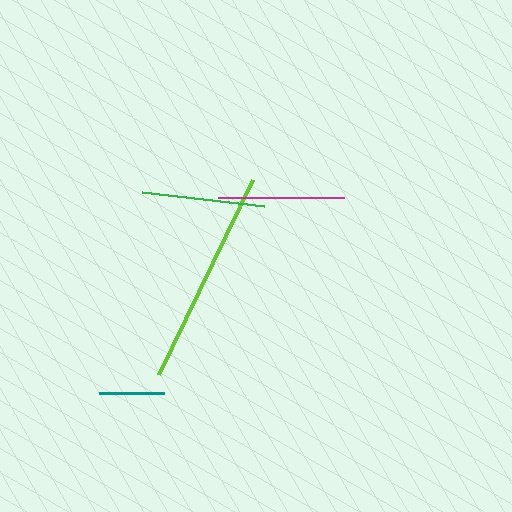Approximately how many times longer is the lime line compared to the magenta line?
The lime line is approximately 1.7 times the length of the magenta line.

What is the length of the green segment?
The green segment is approximately 123 pixels long.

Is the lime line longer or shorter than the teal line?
The lime line is longer than the teal line.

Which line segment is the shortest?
The teal line is the shortest at approximately 65 pixels.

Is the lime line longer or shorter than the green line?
The lime line is longer than the green line.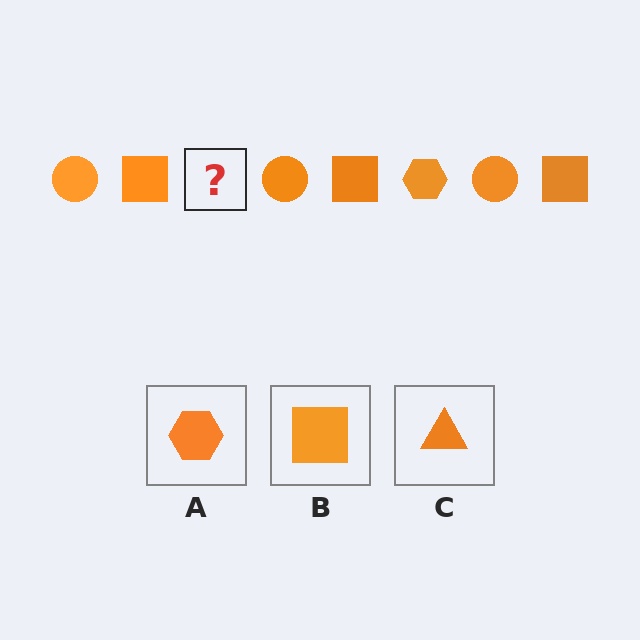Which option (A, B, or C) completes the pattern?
A.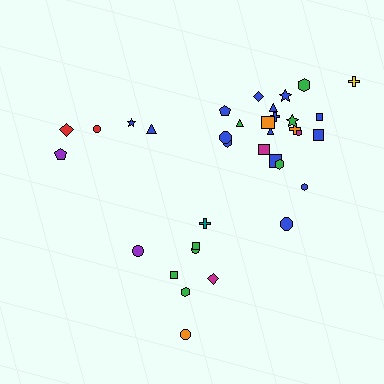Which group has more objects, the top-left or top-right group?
The top-right group.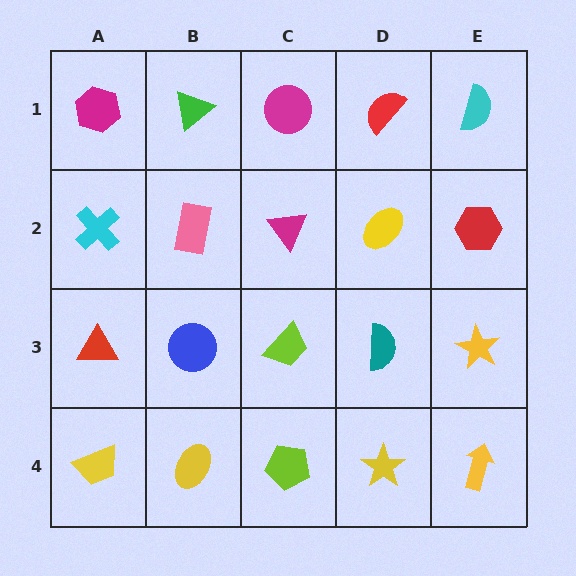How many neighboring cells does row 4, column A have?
2.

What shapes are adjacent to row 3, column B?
A pink rectangle (row 2, column B), a yellow ellipse (row 4, column B), a red triangle (row 3, column A), a lime trapezoid (row 3, column C).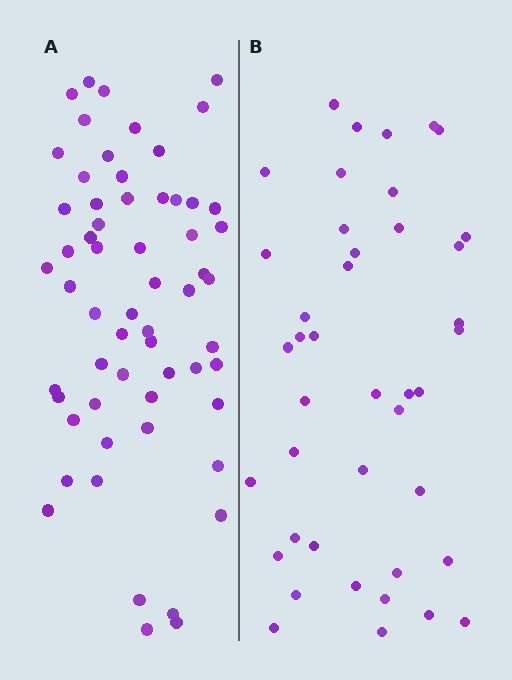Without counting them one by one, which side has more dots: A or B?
Region A (the left region) has more dots.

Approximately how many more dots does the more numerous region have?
Region A has approximately 20 more dots than region B.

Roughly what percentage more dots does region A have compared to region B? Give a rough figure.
About 45% more.